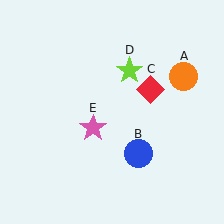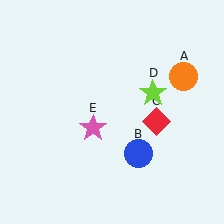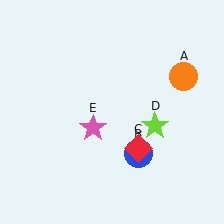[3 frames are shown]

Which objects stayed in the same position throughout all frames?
Orange circle (object A) and blue circle (object B) and pink star (object E) remained stationary.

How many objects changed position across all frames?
2 objects changed position: red diamond (object C), lime star (object D).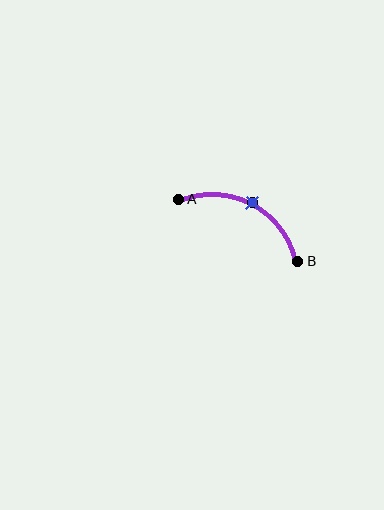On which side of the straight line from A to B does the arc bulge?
The arc bulges above the straight line connecting A and B.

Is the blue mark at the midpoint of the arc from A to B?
Yes. The blue mark lies on the arc at equal arc-length from both A and B — it is the arc midpoint.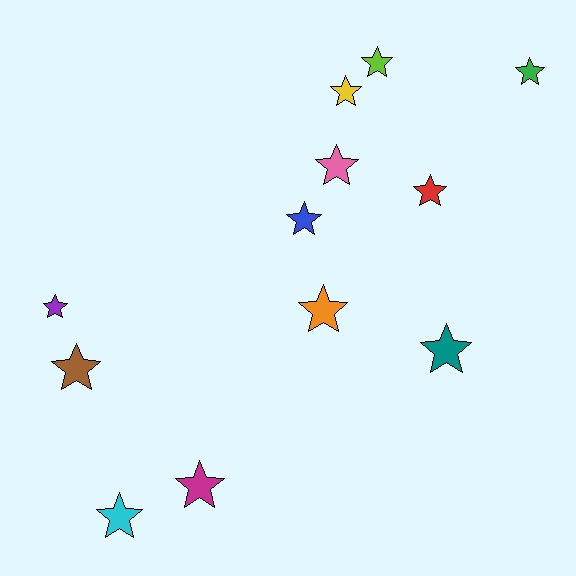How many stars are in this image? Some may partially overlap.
There are 12 stars.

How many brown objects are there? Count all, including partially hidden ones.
There is 1 brown object.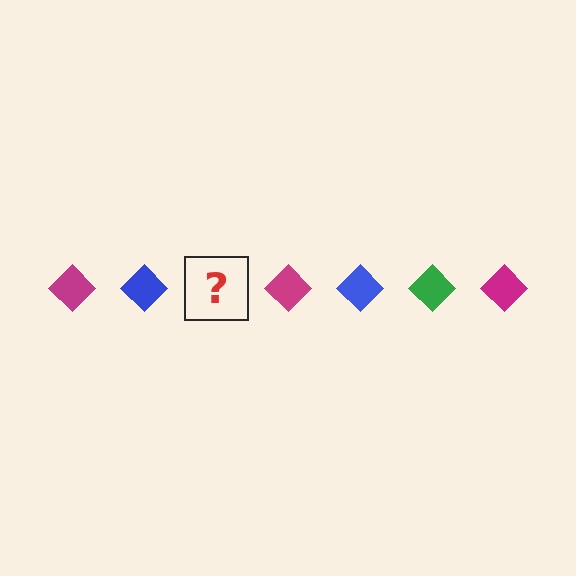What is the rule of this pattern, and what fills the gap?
The rule is that the pattern cycles through magenta, blue, green diamonds. The gap should be filled with a green diamond.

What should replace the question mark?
The question mark should be replaced with a green diamond.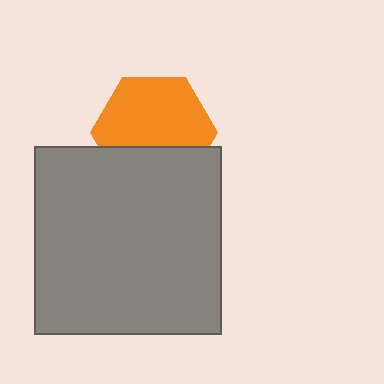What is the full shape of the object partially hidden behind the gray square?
The partially hidden object is an orange hexagon.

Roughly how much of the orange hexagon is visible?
About half of it is visible (roughly 65%).